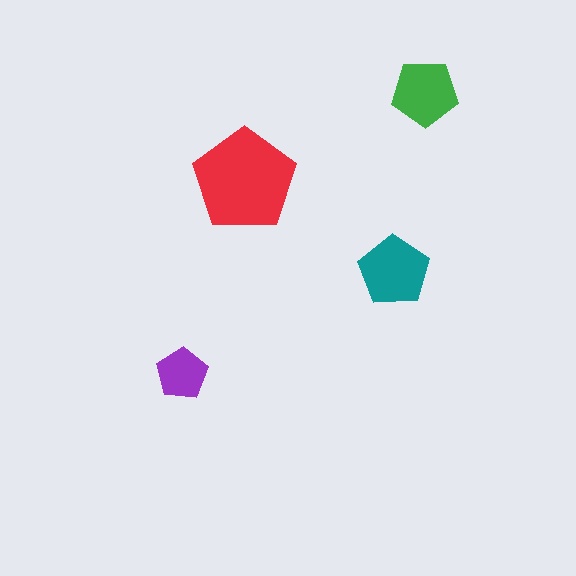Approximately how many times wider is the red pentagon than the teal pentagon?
About 1.5 times wider.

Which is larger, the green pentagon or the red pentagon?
The red one.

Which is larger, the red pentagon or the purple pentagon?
The red one.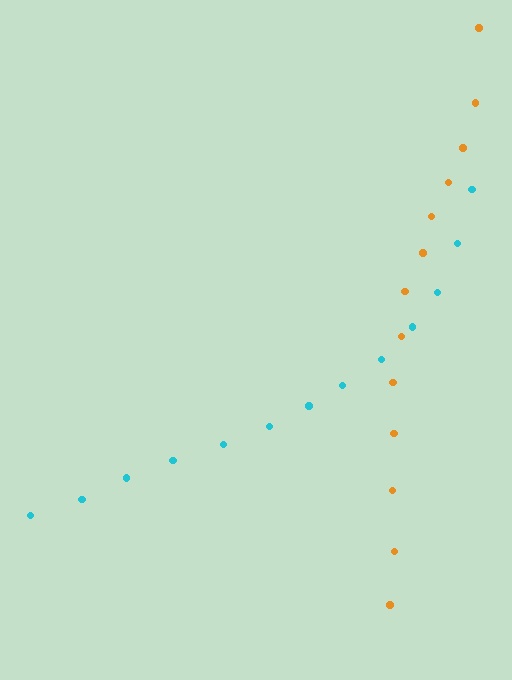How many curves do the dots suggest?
There are 2 distinct paths.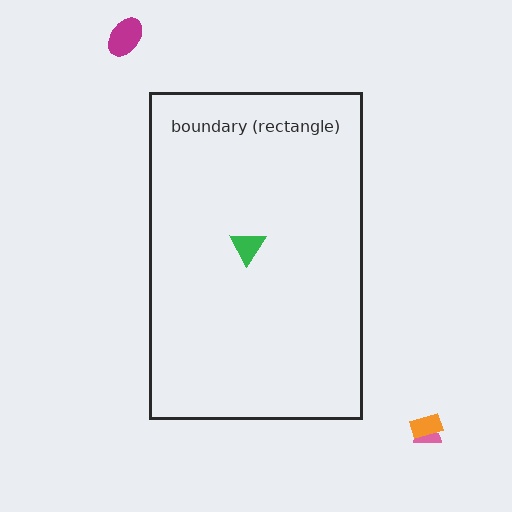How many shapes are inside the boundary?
1 inside, 3 outside.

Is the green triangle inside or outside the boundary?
Inside.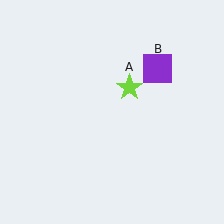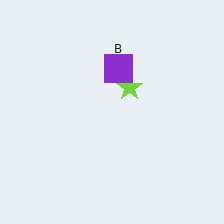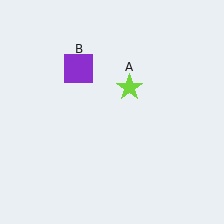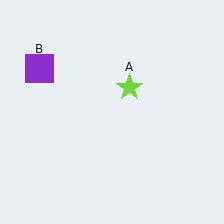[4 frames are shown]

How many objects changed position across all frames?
1 object changed position: purple square (object B).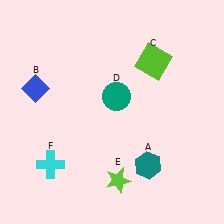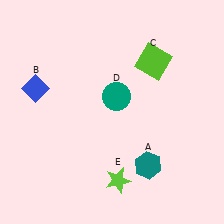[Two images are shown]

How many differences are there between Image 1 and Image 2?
There is 1 difference between the two images.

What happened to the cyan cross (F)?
The cyan cross (F) was removed in Image 2. It was in the bottom-left area of Image 1.